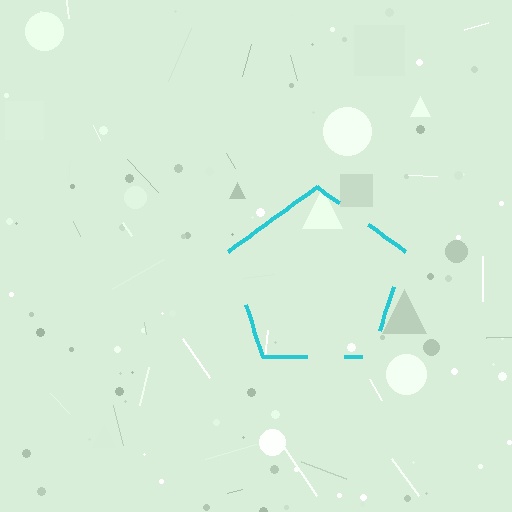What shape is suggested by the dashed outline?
The dashed outline suggests a pentagon.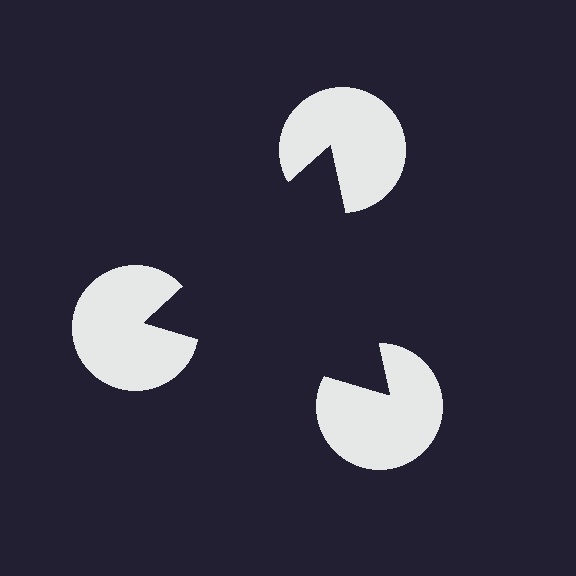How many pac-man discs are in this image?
There are 3 — one at each vertex of the illusory triangle.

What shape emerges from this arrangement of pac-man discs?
An illusory triangle — its edges are inferred from the aligned wedge cuts in the pac-man discs, not physically drawn.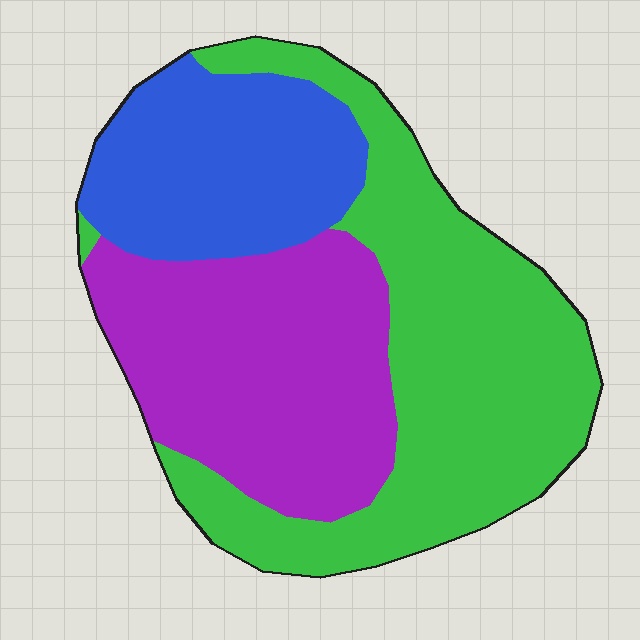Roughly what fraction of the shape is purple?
Purple takes up about one third (1/3) of the shape.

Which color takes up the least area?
Blue, at roughly 25%.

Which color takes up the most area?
Green, at roughly 45%.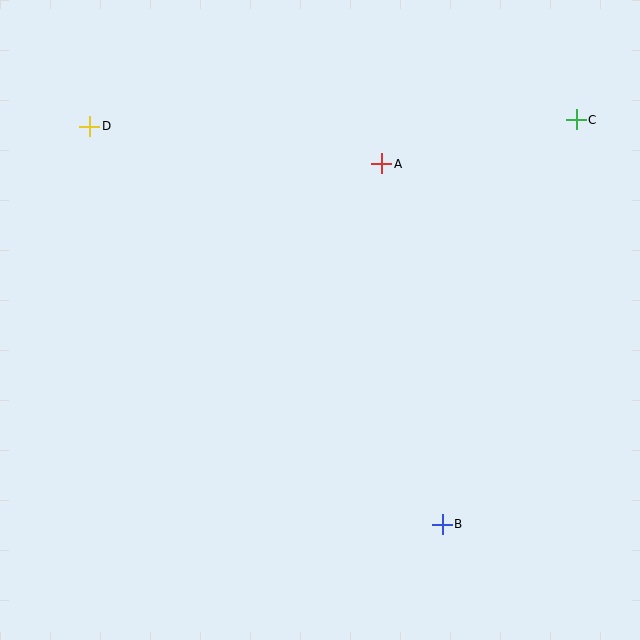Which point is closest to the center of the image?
Point A at (382, 164) is closest to the center.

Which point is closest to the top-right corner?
Point C is closest to the top-right corner.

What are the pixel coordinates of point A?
Point A is at (382, 164).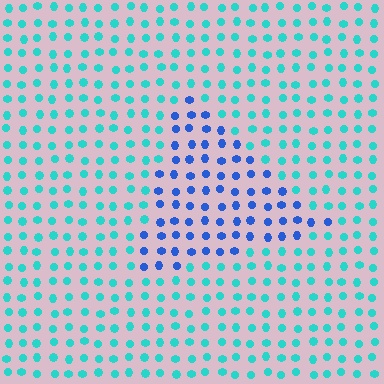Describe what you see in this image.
The image is filled with small cyan elements in a uniform arrangement. A triangle-shaped region is visible where the elements are tinted to a slightly different hue, forming a subtle color boundary.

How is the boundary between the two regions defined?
The boundary is defined purely by a slight shift in hue (about 47 degrees). Spacing, size, and orientation are identical on both sides.